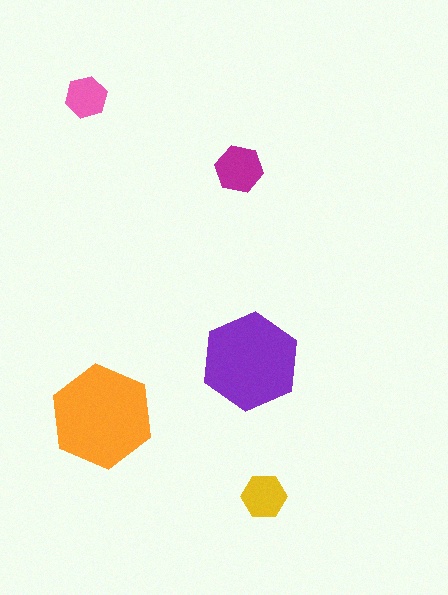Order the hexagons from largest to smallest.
the orange one, the purple one, the magenta one, the yellow one, the pink one.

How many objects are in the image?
There are 5 objects in the image.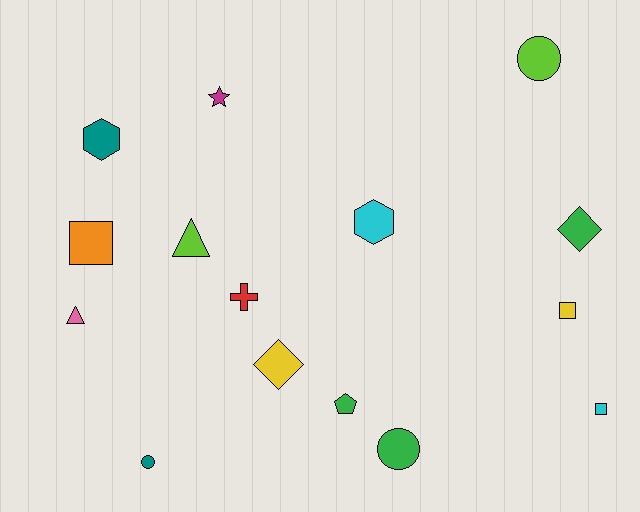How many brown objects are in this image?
There are no brown objects.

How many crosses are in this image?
There is 1 cross.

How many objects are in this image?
There are 15 objects.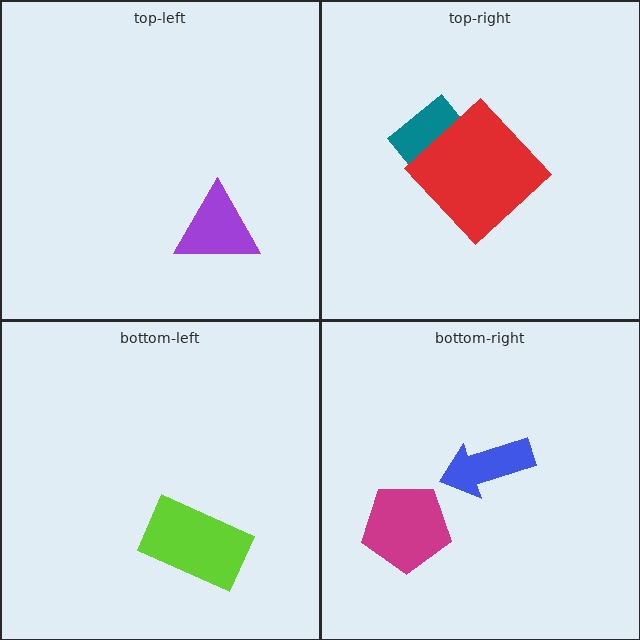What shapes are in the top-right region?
The teal diamond, the red diamond.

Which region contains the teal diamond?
The top-right region.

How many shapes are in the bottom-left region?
1.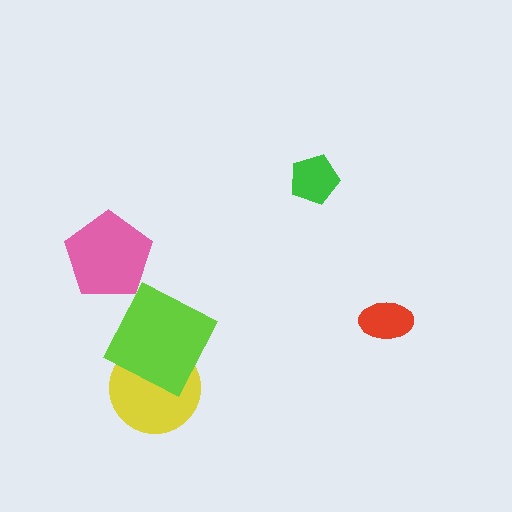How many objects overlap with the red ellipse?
0 objects overlap with the red ellipse.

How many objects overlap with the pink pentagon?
0 objects overlap with the pink pentagon.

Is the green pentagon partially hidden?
No, no other shape covers it.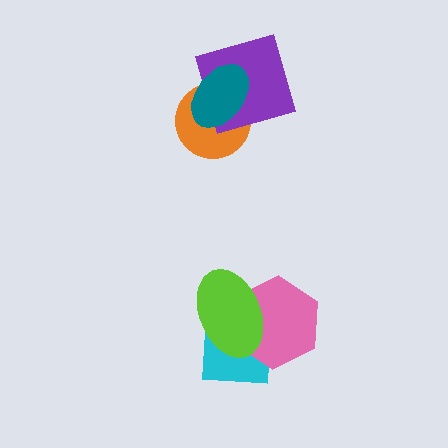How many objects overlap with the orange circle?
2 objects overlap with the orange circle.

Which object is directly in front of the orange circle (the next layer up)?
The purple square is directly in front of the orange circle.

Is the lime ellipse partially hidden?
No, no other shape covers it.